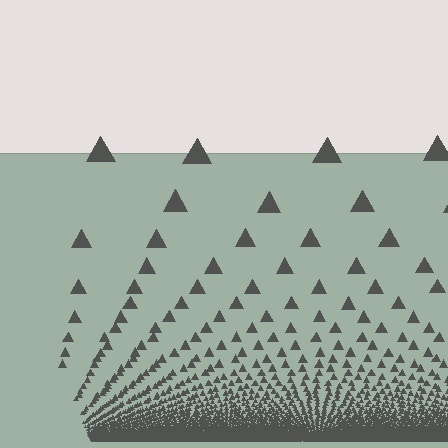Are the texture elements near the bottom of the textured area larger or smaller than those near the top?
Smaller. The gradient is inverted — elements near the bottom are smaller and denser.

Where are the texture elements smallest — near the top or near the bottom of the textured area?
Near the bottom.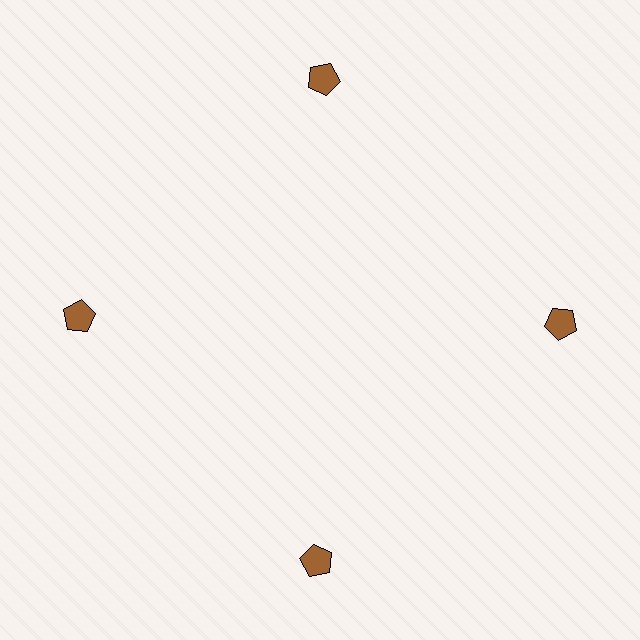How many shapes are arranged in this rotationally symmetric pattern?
There are 4 shapes, arranged in 4 groups of 1.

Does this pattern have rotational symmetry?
Yes, this pattern has 4-fold rotational symmetry. It looks the same after rotating 90 degrees around the center.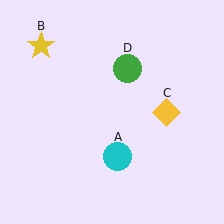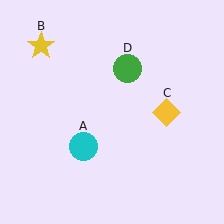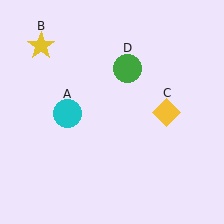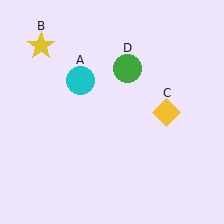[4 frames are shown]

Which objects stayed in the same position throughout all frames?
Yellow star (object B) and yellow diamond (object C) and green circle (object D) remained stationary.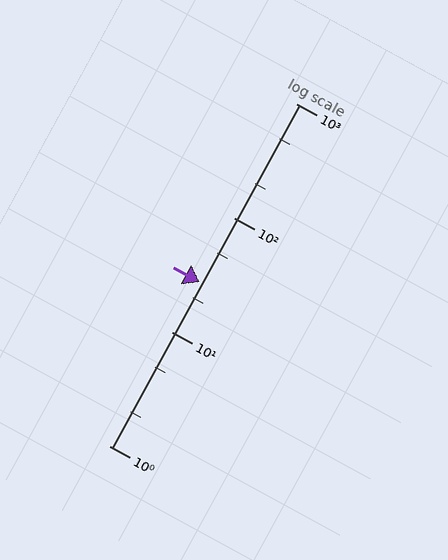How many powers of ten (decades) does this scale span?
The scale spans 3 decades, from 1 to 1000.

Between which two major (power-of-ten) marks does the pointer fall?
The pointer is between 10 and 100.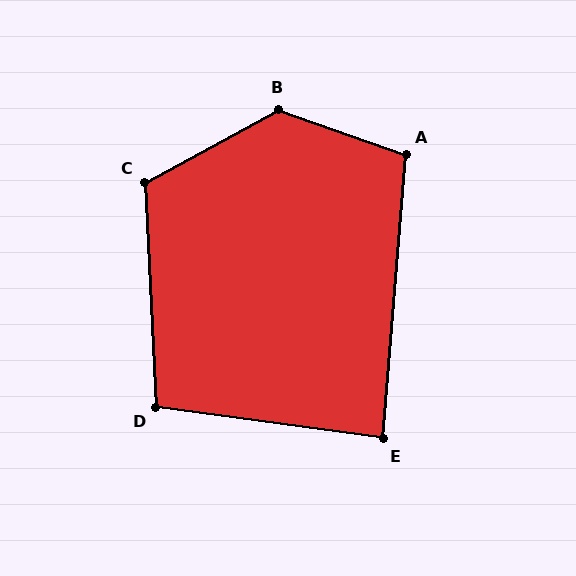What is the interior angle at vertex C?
Approximately 116 degrees (obtuse).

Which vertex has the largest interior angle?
B, at approximately 132 degrees.